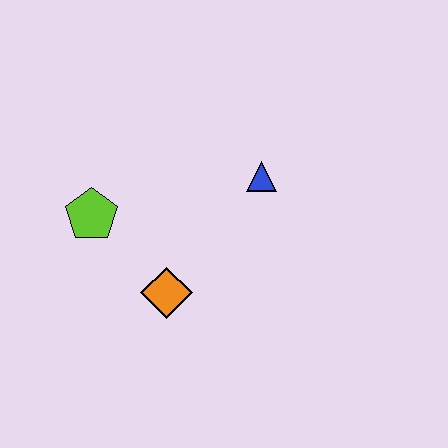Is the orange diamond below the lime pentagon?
Yes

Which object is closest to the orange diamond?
The lime pentagon is closest to the orange diamond.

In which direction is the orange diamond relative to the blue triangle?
The orange diamond is below the blue triangle.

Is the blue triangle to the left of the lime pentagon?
No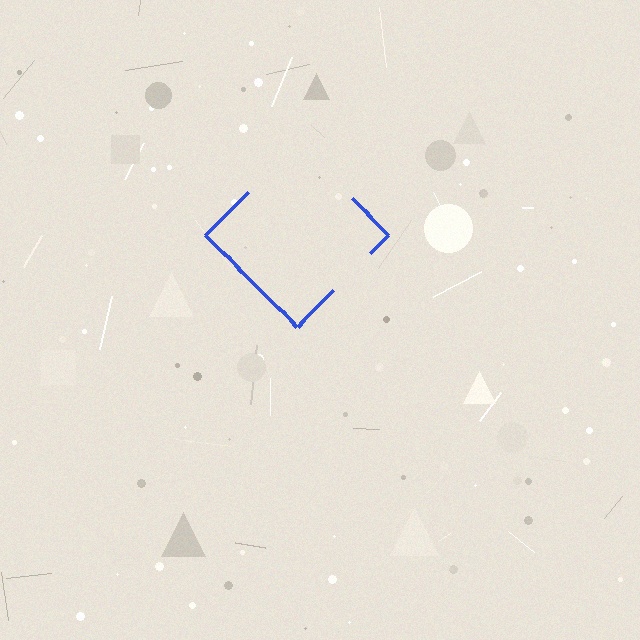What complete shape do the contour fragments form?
The contour fragments form a diamond.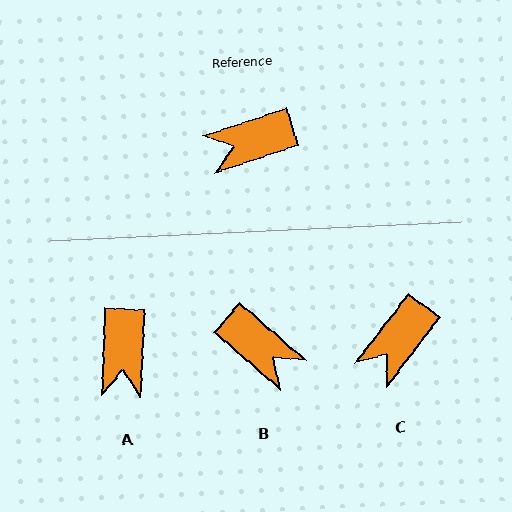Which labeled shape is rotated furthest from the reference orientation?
B, about 121 degrees away.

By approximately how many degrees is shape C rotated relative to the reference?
Approximately 34 degrees counter-clockwise.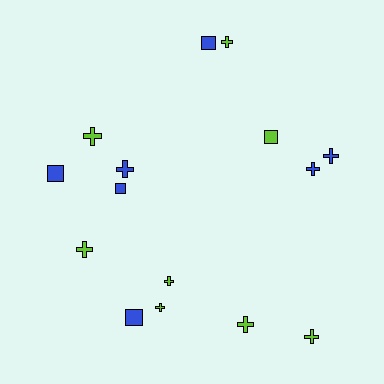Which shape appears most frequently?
Cross, with 10 objects.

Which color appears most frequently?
Lime, with 8 objects.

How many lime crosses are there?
There are 7 lime crosses.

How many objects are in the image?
There are 15 objects.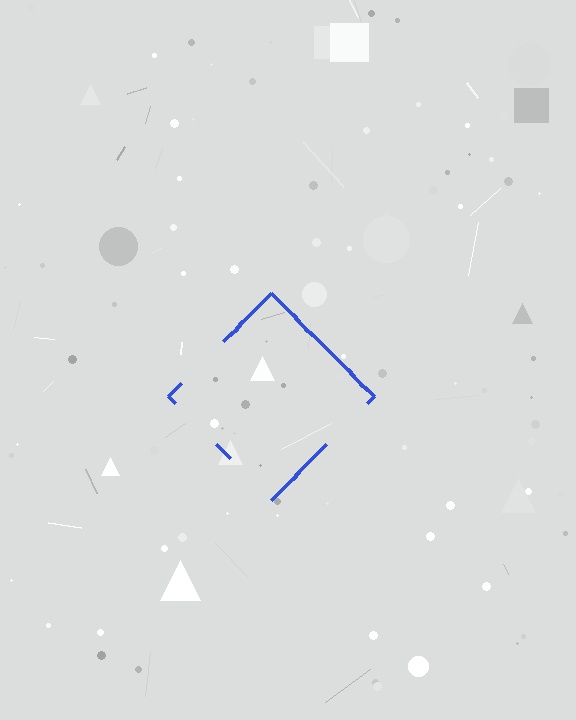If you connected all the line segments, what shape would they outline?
They would outline a diamond.